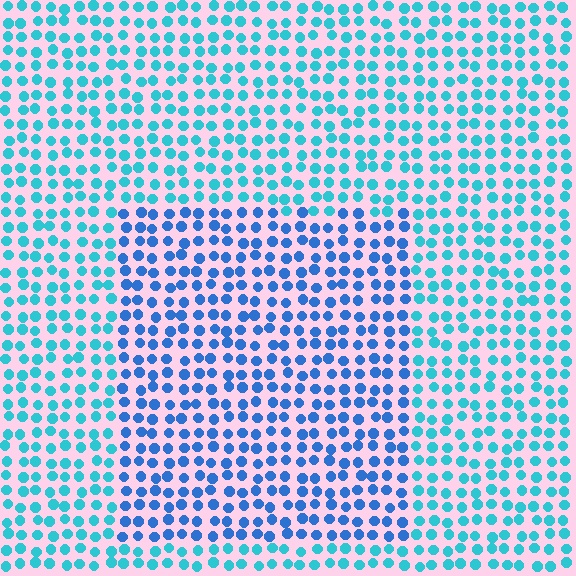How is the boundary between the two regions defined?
The boundary is defined purely by a slight shift in hue (about 31 degrees). Spacing, size, and orientation are identical on both sides.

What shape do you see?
I see a rectangle.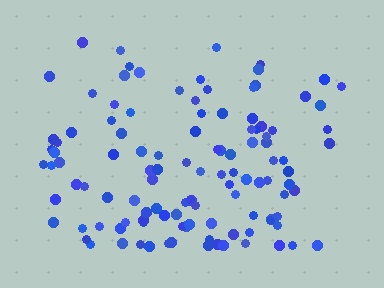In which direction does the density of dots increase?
From top to bottom, with the bottom side densest.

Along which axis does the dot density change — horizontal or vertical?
Vertical.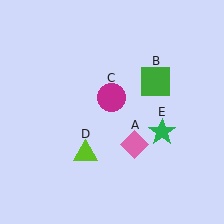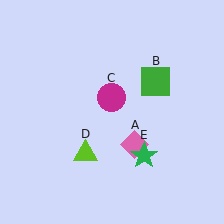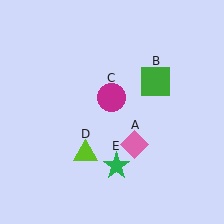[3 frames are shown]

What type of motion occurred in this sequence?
The green star (object E) rotated clockwise around the center of the scene.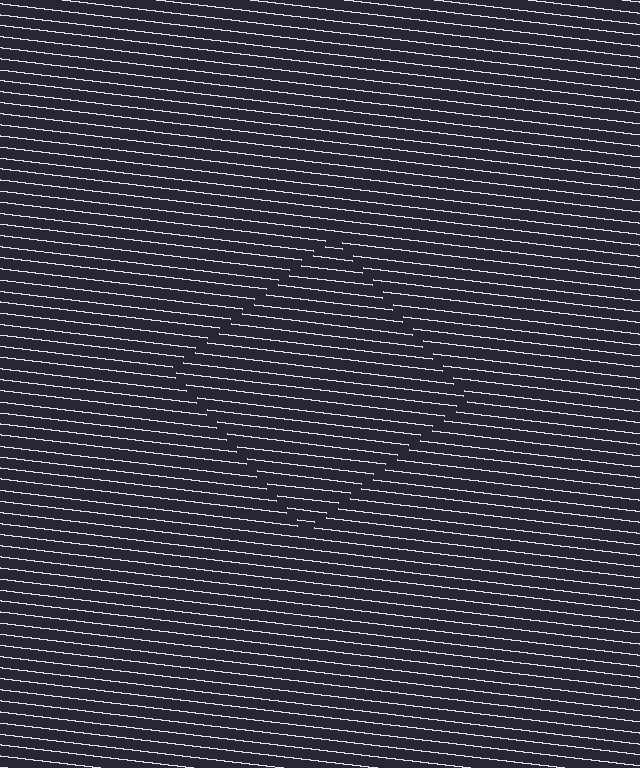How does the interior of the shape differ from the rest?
The interior of the shape contains the same grating, shifted by half a period — the contour is defined by the phase discontinuity where line-ends from the inner and outer gratings abut.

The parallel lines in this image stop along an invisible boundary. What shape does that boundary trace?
An illusory square. The interior of the shape contains the same grating, shifted by half a period — the contour is defined by the phase discontinuity where line-ends from the inner and outer gratings abut.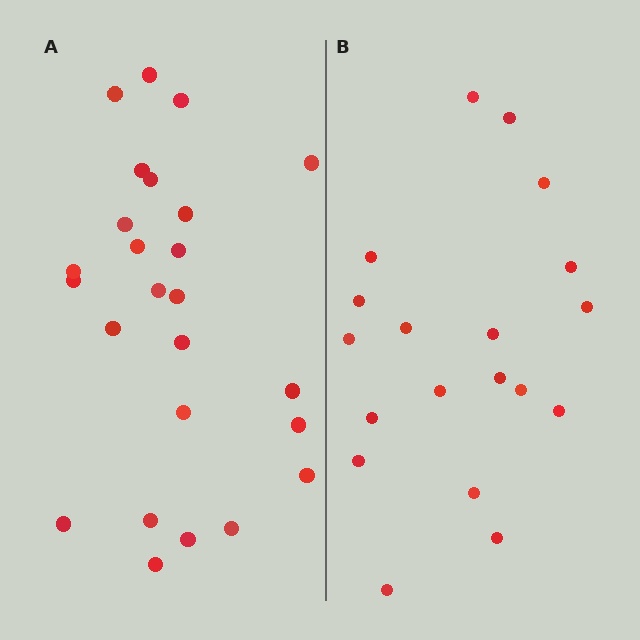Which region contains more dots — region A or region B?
Region A (the left region) has more dots.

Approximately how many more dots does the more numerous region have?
Region A has about 6 more dots than region B.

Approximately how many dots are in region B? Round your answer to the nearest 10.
About 20 dots. (The exact count is 19, which rounds to 20.)